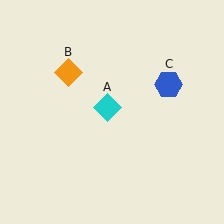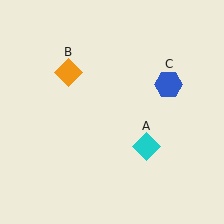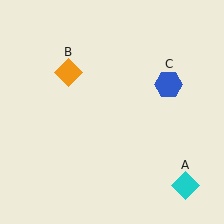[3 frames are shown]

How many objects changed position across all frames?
1 object changed position: cyan diamond (object A).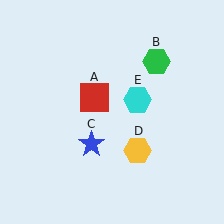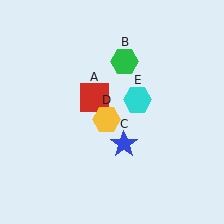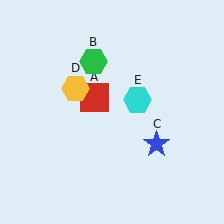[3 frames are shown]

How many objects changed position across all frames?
3 objects changed position: green hexagon (object B), blue star (object C), yellow hexagon (object D).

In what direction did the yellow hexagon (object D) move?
The yellow hexagon (object D) moved up and to the left.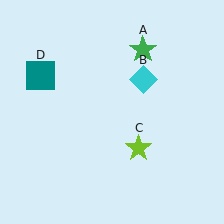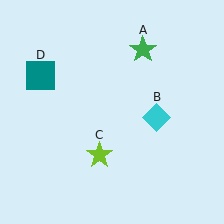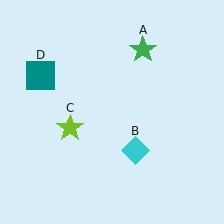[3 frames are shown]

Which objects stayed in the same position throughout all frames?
Green star (object A) and teal square (object D) remained stationary.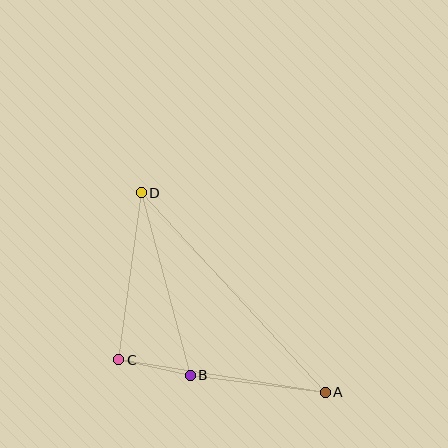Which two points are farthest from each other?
Points A and D are farthest from each other.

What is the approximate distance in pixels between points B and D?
The distance between B and D is approximately 189 pixels.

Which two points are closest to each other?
Points B and C are closest to each other.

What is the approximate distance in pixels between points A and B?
The distance between A and B is approximately 136 pixels.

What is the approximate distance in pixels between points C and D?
The distance between C and D is approximately 168 pixels.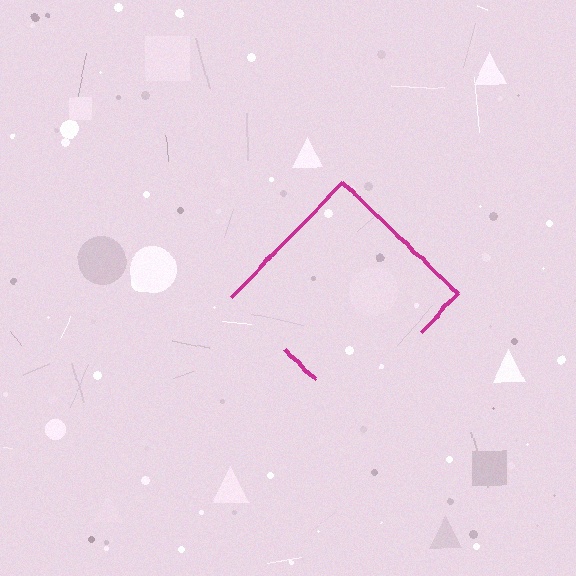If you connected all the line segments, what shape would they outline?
They would outline a diamond.